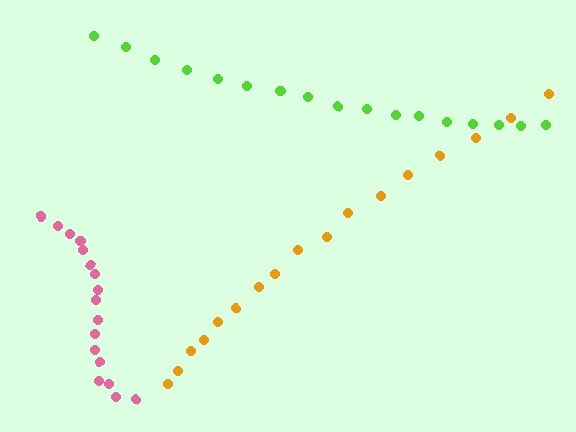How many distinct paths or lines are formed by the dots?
There are 3 distinct paths.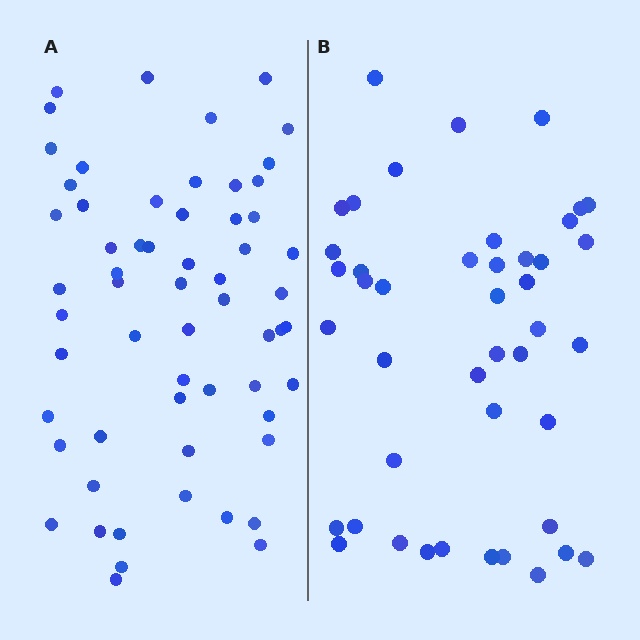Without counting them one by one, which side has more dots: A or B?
Region A (the left region) has more dots.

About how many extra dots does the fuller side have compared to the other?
Region A has approximately 15 more dots than region B.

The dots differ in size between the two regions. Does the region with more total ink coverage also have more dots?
No. Region B has more total ink coverage because its dots are larger, but region A actually contains more individual dots. Total area can be misleading — the number of items is what matters here.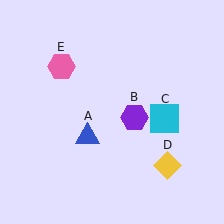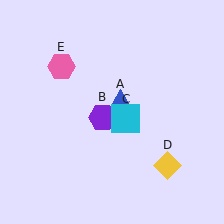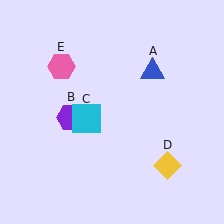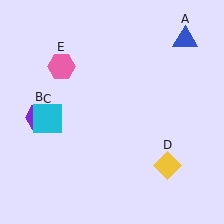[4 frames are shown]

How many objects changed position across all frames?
3 objects changed position: blue triangle (object A), purple hexagon (object B), cyan square (object C).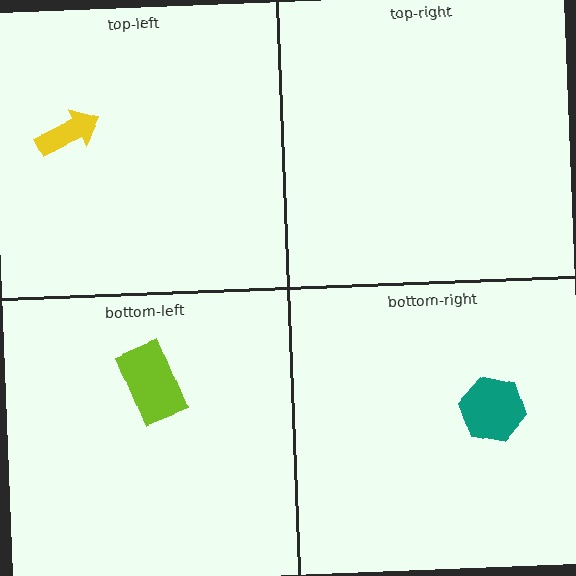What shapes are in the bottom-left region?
The lime rectangle.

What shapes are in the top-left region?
The yellow arrow.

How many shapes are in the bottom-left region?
1.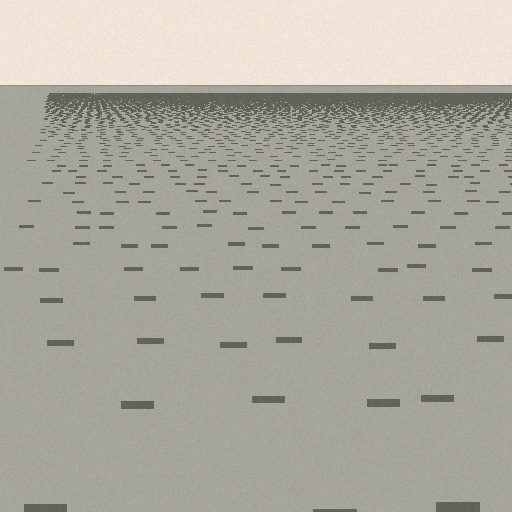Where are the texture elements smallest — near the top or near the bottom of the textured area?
Near the top.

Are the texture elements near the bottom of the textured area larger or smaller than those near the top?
Larger. Near the bottom, elements are closer to the viewer and appear at a bigger on-screen size.